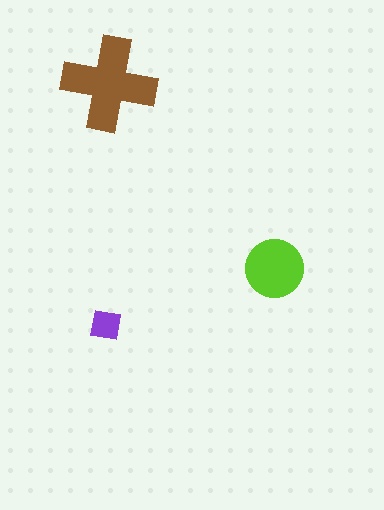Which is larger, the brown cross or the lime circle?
The brown cross.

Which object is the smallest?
The purple square.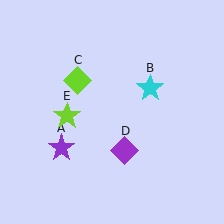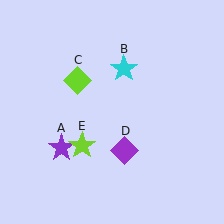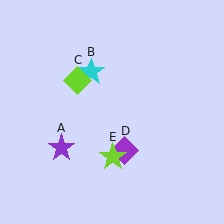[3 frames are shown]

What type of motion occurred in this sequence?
The cyan star (object B), lime star (object E) rotated counterclockwise around the center of the scene.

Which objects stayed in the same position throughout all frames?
Purple star (object A) and lime diamond (object C) and purple diamond (object D) remained stationary.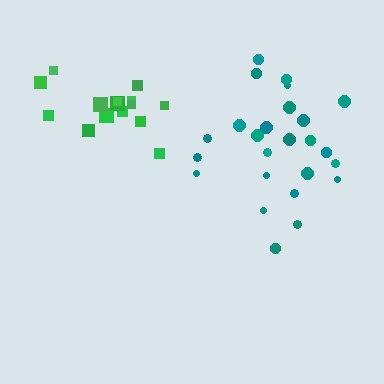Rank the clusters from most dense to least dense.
teal, green.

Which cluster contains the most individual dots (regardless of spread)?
Teal (26).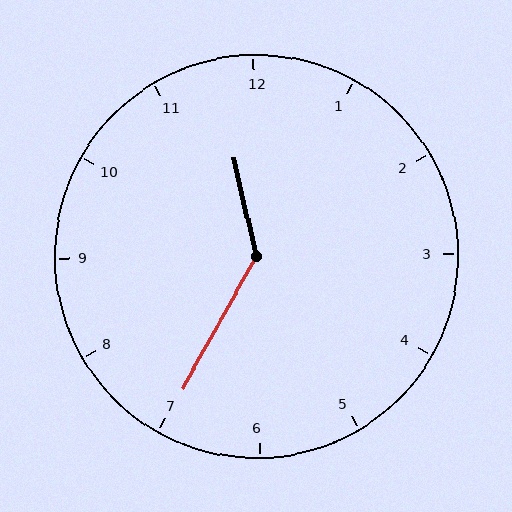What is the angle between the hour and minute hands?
Approximately 138 degrees.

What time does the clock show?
11:35.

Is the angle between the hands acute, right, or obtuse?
It is obtuse.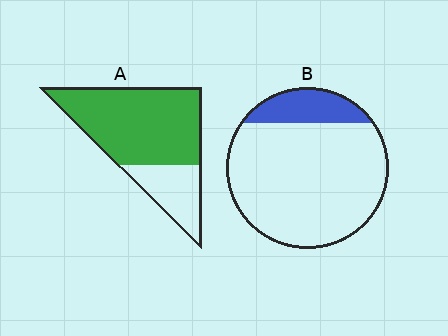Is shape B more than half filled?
No.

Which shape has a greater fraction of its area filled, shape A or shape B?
Shape A.